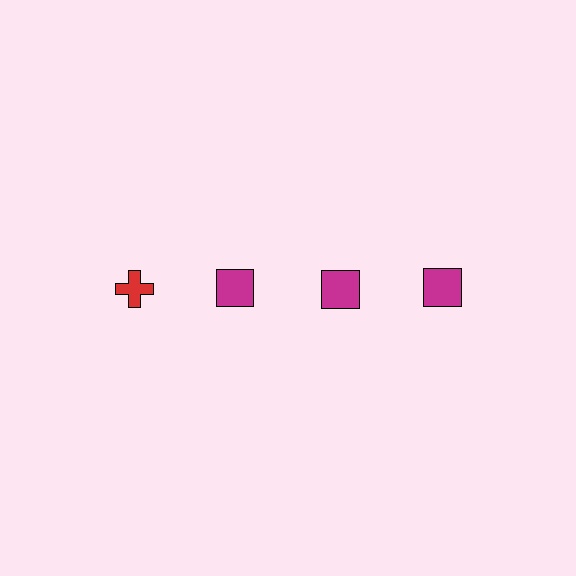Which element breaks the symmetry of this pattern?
The red cross in the top row, leftmost column breaks the symmetry. All other shapes are magenta squares.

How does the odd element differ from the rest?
It differs in both color (red instead of magenta) and shape (cross instead of square).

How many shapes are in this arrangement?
There are 4 shapes arranged in a grid pattern.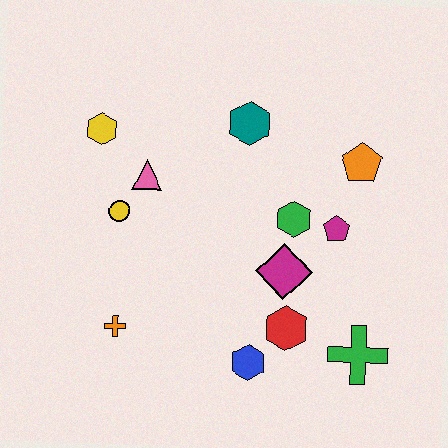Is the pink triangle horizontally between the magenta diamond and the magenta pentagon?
No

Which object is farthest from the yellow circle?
The green cross is farthest from the yellow circle.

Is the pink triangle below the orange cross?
No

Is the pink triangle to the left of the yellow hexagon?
No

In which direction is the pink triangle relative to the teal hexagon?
The pink triangle is to the left of the teal hexagon.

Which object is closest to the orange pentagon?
The magenta pentagon is closest to the orange pentagon.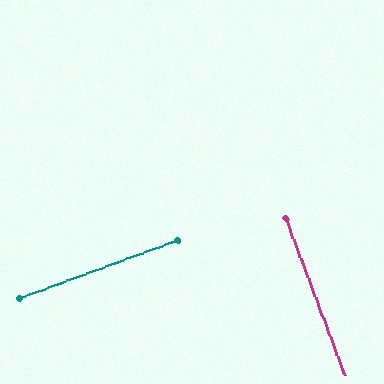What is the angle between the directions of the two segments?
Approximately 90 degrees.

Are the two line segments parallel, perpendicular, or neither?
Perpendicular — they meet at approximately 90°.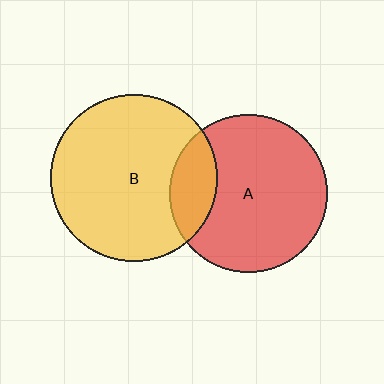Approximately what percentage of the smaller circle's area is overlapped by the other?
Approximately 20%.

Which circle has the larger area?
Circle B (yellow).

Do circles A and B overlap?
Yes.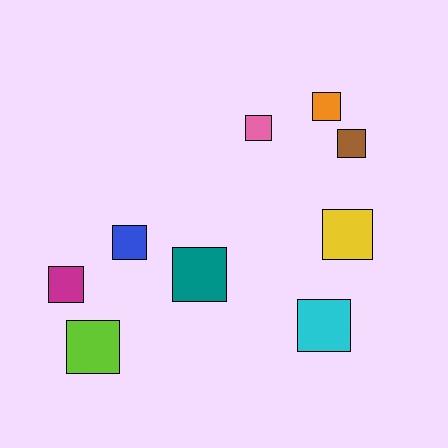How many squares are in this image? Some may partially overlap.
There are 9 squares.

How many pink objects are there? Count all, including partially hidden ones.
There is 1 pink object.